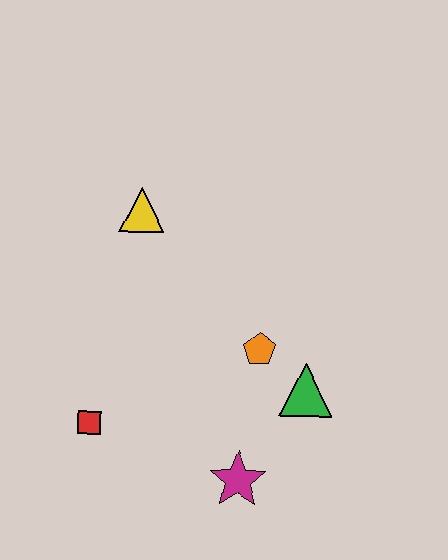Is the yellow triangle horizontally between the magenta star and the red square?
Yes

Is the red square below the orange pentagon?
Yes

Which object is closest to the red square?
The magenta star is closest to the red square.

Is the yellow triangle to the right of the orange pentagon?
No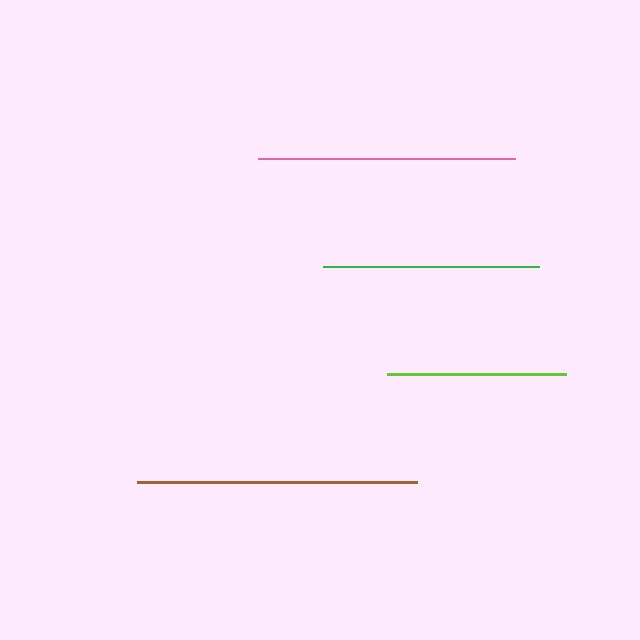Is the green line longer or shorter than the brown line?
The brown line is longer than the green line.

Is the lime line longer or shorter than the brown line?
The brown line is longer than the lime line.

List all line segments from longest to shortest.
From longest to shortest: brown, pink, green, lime.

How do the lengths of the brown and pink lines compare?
The brown and pink lines are approximately the same length.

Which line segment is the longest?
The brown line is the longest at approximately 280 pixels.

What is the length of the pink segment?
The pink segment is approximately 257 pixels long.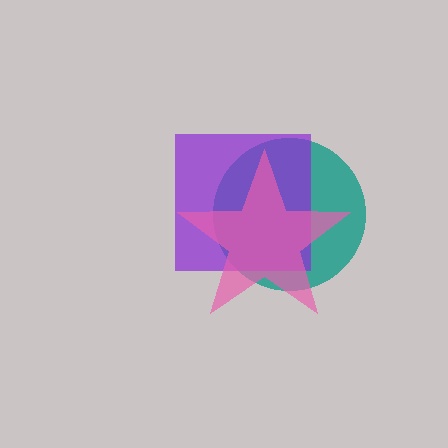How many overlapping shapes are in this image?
There are 3 overlapping shapes in the image.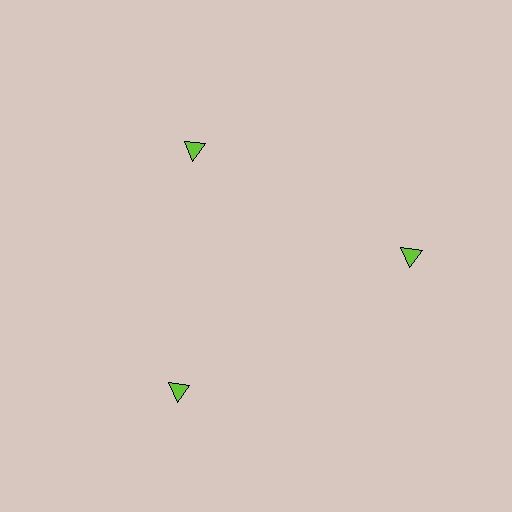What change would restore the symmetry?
The symmetry would be restored by moving it outward, back onto the ring so that all 3 triangles sit at equal angles and equal distance from the center.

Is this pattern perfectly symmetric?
No. The 3 lime triangles are arranged in a ring, but one element near the 11 o'clock position is pulled inward toward the center, breaking the 3-fold rotational symmetry.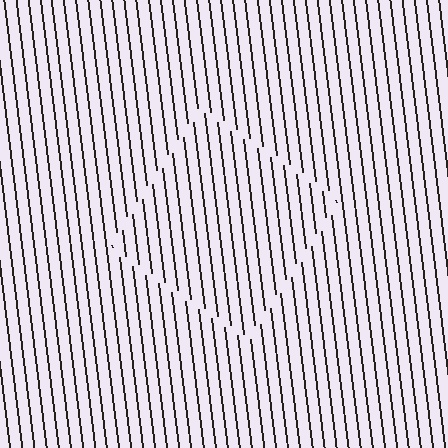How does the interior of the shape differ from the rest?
The interior of the shape contains the same grating, shifted by half a period — the contour is defined by the phase discontinuity where line-ends from the inner and outer gratings abut.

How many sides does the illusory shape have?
4 sides — the line-ends trace a square.